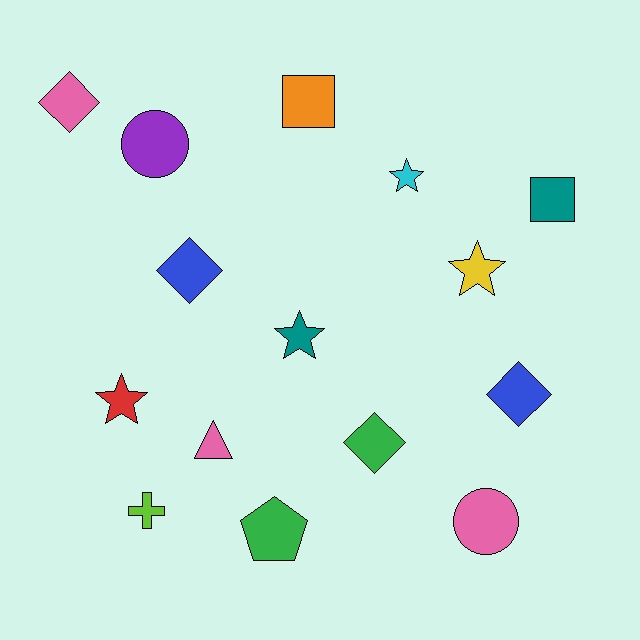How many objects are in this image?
There are 15 objects.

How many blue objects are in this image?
There are 2 blue objects.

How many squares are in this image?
There are 2 squares.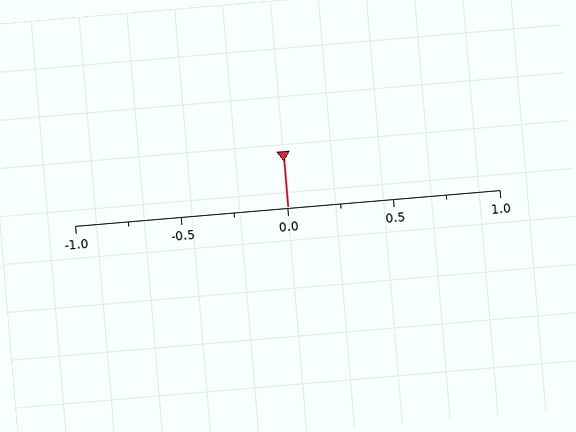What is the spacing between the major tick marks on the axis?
The major ticks are spaced 0.5 apart.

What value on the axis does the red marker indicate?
The marker indicates approximately 0.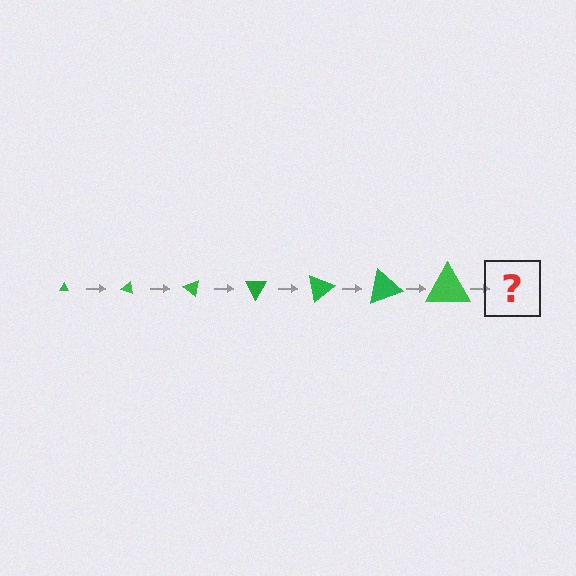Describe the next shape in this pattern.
It should be a triangle, larger than the previous one and rotated 140 degrees from the start.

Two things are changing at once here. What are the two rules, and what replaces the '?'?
The two rules are that the triangle grows larger each step and it rotates 20 degrees each step. The '?' should be a triangle, larger than the previous one and rotated 140 degrees from the start.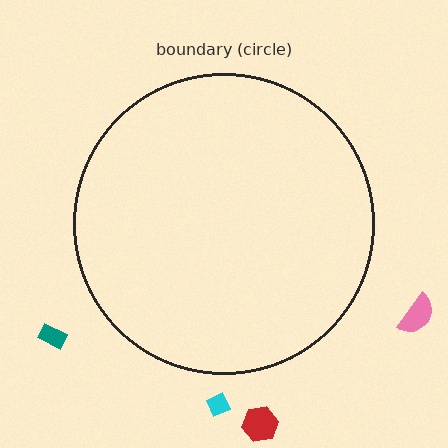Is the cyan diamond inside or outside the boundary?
Outside.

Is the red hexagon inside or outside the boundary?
Outside.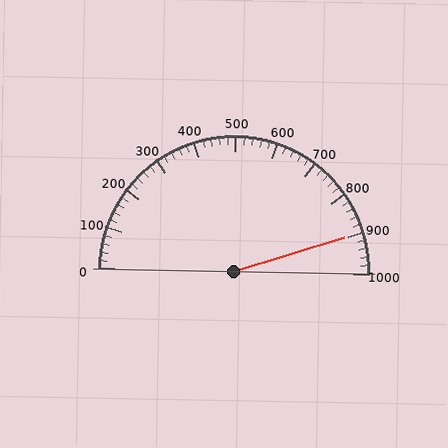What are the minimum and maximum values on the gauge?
The gauge ranges from 0 to 1000.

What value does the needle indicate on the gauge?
The needle indicates approximately 900.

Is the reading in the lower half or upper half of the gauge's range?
The reading is in the upper half of the range (0 to 1000).